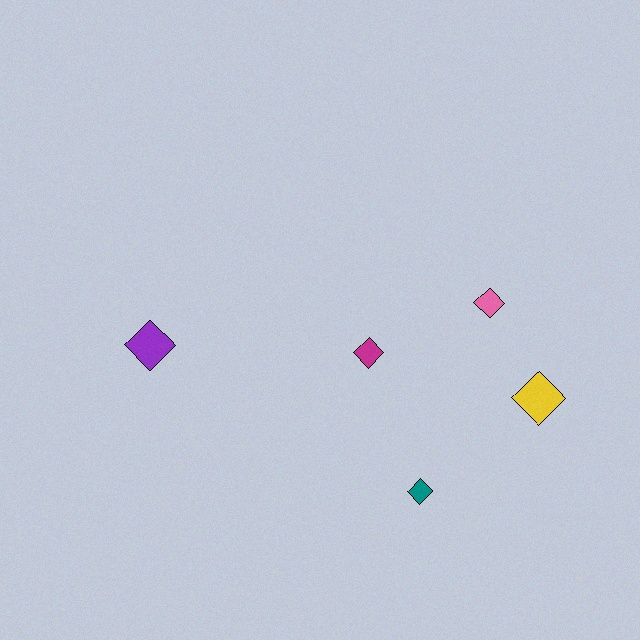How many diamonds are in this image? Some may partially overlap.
There are 5 diamonds.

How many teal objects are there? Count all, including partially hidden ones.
There is 1 teal object.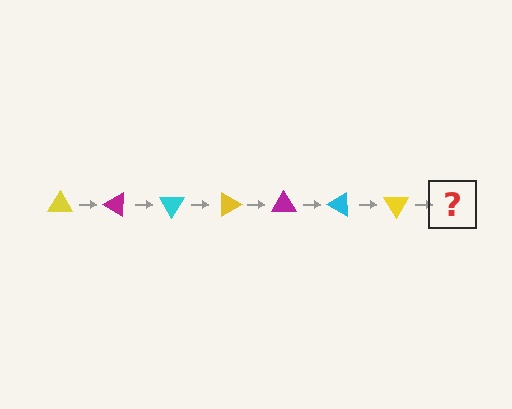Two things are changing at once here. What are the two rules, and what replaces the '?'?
The two rules are that it rotates 30 degrees each step and the color cycles through yellow, magenta, and cyan. The '?' should be a magenta triangle, rotated 210 degrees from the start.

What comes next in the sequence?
The next element should be a magenta triangle, rotated 210 degrees from the start.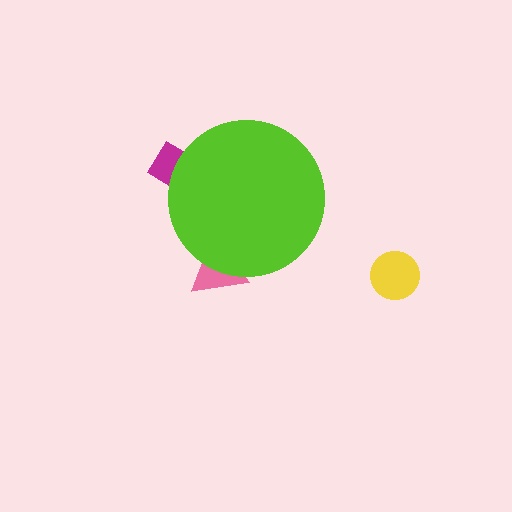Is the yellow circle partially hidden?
No, the yellow circle is fully visible.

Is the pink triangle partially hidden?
Yes, the pink triangle is partially hidden behind the lime circle.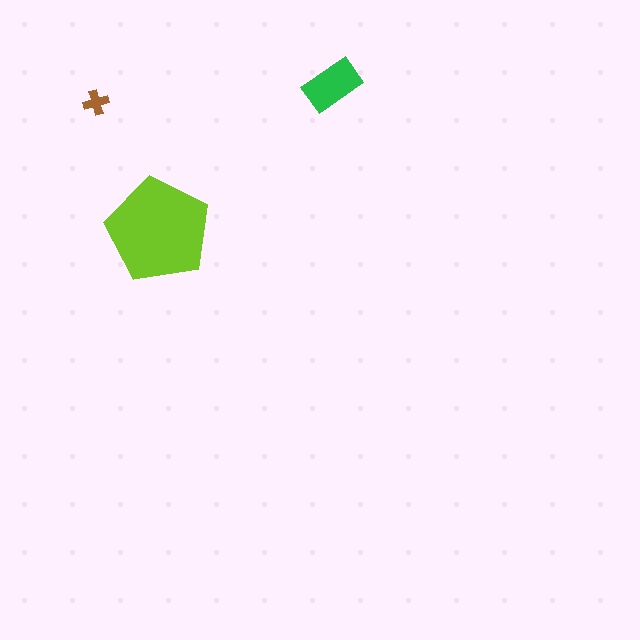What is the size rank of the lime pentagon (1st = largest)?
1st.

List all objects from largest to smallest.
The lime pentagon, the green rectangle, the brown cross.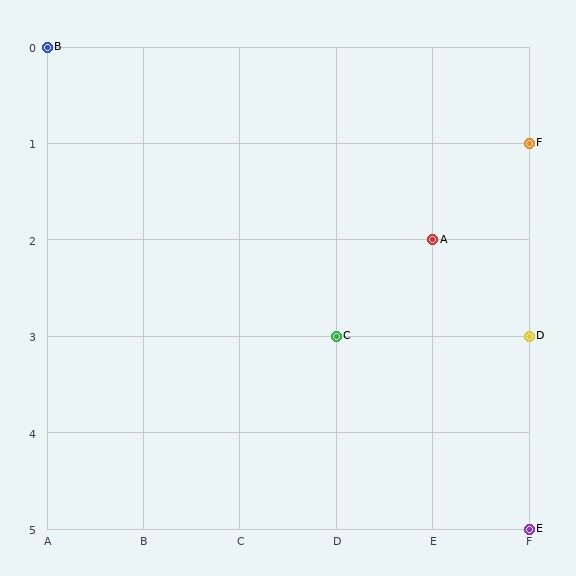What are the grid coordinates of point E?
Point E is at grid coordinates (F, 5).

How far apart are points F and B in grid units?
Points F and B are 5 columns and 1 row apart (about 5.1 grid units diagonally).